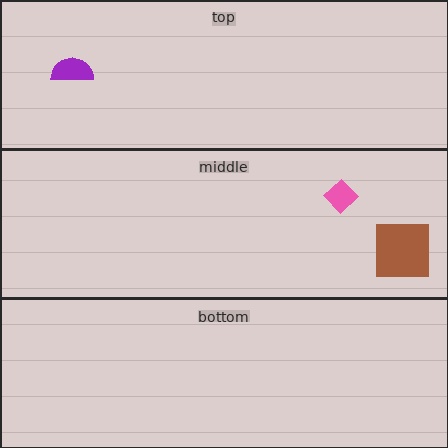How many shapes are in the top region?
1.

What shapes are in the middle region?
The brown square, the pink diamond.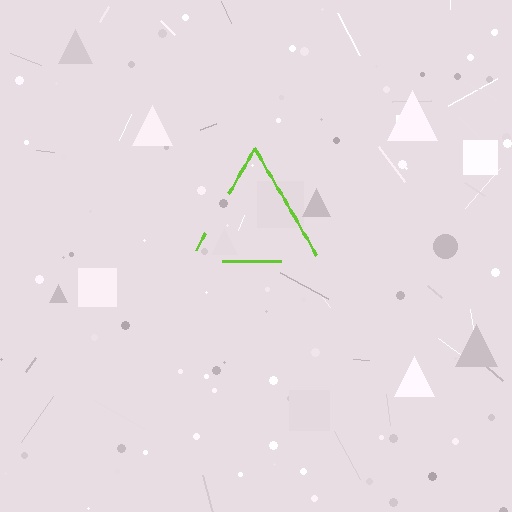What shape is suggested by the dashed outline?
The dashed outline suggests a triangle.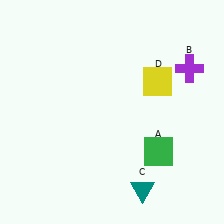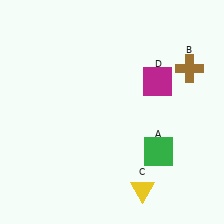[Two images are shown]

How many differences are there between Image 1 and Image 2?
There are 3 differences between the two images.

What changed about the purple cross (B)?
In Image 1, B is purple. In Image 2, it changed to brown.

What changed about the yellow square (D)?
In Image 1, D is yellow. In Image 2, it changed to magenta.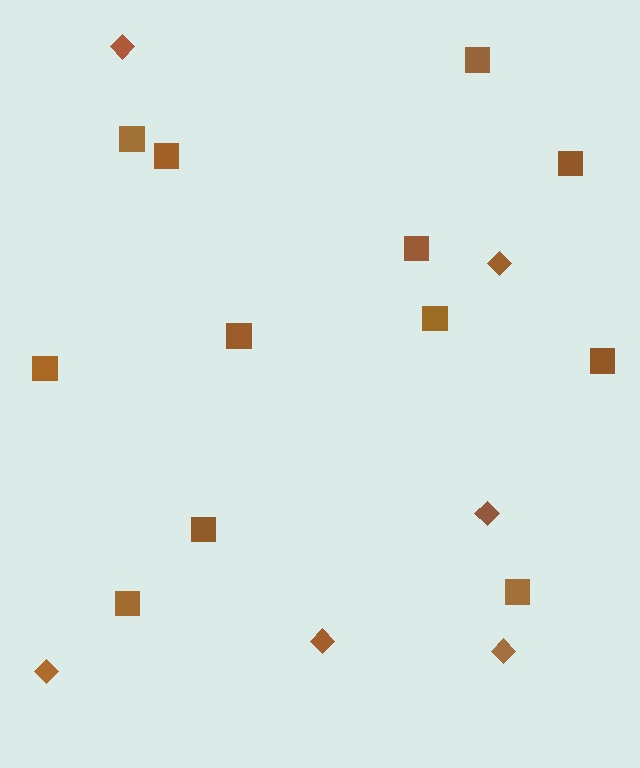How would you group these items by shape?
There are 2 groups: one group of squares (12) and one group of diamonds (6).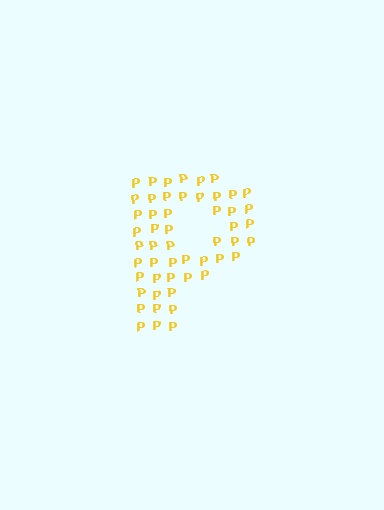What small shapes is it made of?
It is made of small letter P's.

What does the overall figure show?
The overall figure shows the letter P.